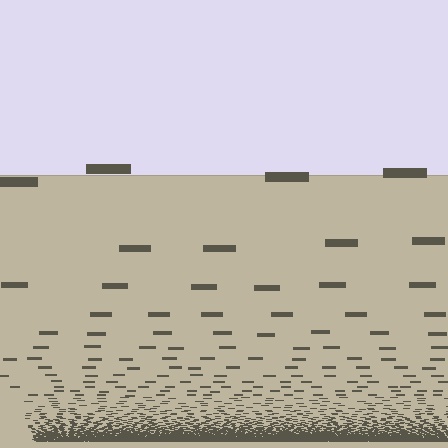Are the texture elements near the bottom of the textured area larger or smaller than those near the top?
Smaller. The gradient is inverted — elements near the bottom are smaller and denser.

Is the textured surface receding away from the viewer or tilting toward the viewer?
The surface appears to tilt toward the viewer. Texture elements get larger and sparser toward the top.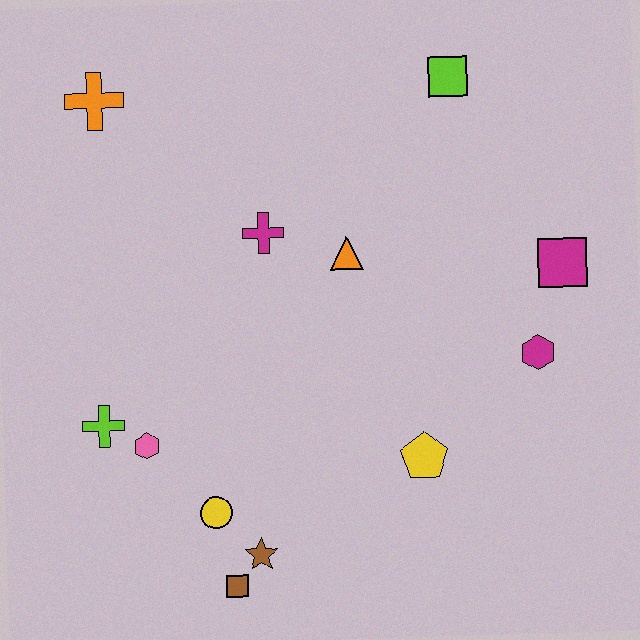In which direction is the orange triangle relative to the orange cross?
The orange triangle is to the right of the orange cross.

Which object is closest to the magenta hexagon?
The magenta square is closest to the magenta hexagon.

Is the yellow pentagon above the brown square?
Yes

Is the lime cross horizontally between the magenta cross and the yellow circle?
No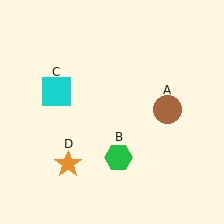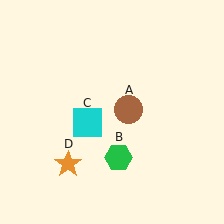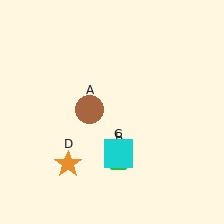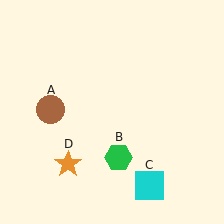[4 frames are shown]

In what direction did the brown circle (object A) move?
The brown circle (object A) moved left.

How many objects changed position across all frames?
2 objects changed position: brown circle (object A), cyan square (object C).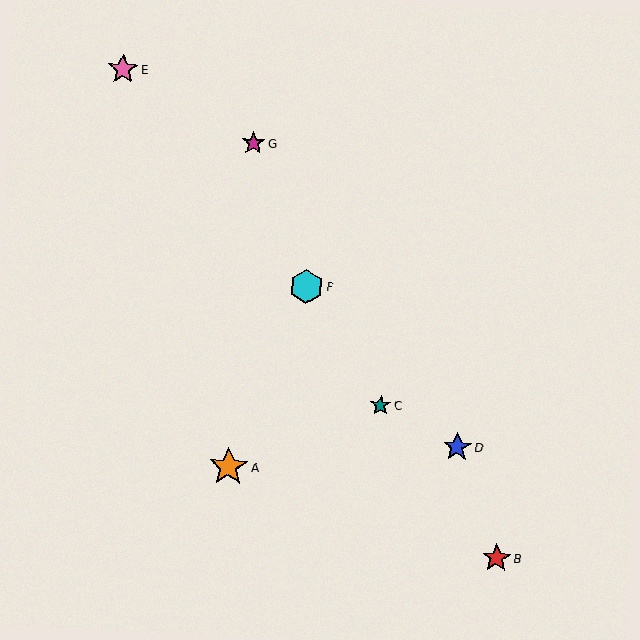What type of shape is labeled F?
Shape F is a cyan hexagon.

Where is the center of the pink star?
The center of the pink star is at (123, 69).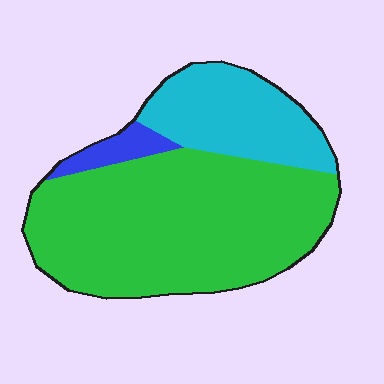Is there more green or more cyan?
Green.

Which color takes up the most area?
Green, at roughly 70%.